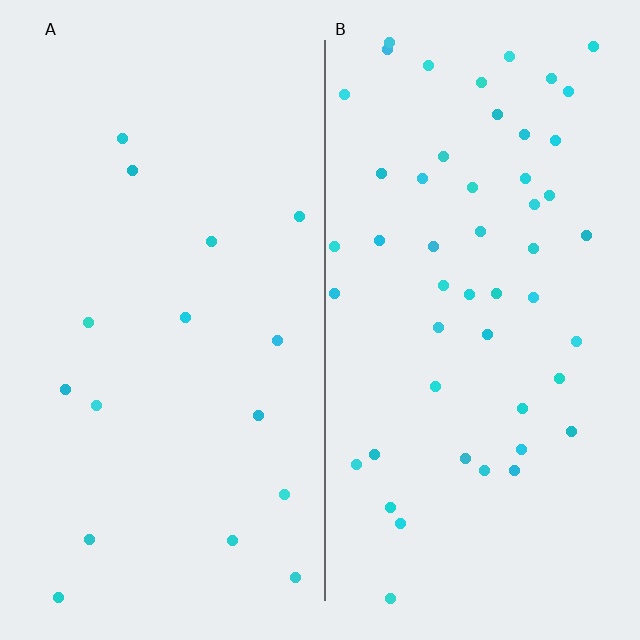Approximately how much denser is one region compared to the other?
Approximately 3.2× — region B over region A.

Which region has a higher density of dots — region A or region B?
B (the right).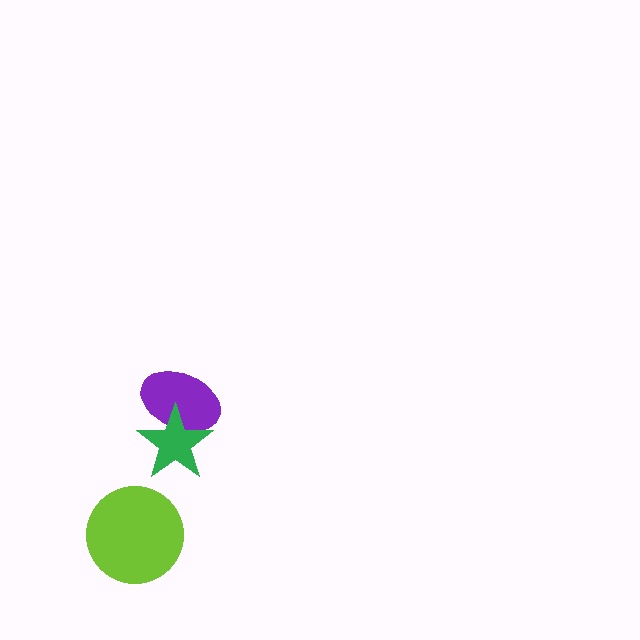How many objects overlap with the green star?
1 object overlaps with the green star.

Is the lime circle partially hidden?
No, no other shape covers it.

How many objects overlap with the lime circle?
0 objects overlap with the lime circle.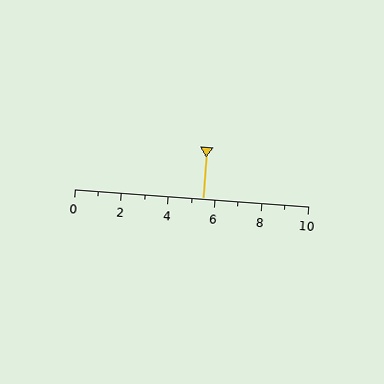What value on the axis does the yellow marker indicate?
The marker indicates approximately 5.5.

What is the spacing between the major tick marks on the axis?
The major ticks are spaced 2 apart.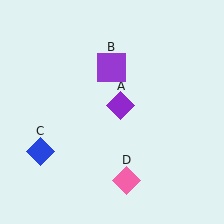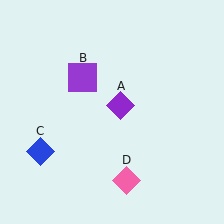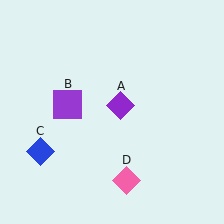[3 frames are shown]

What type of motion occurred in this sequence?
The purple square (object B) rotated counterclockwise around the center of the scene.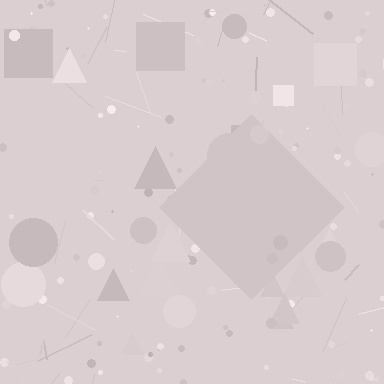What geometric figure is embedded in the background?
A diamond is embedded in the background.